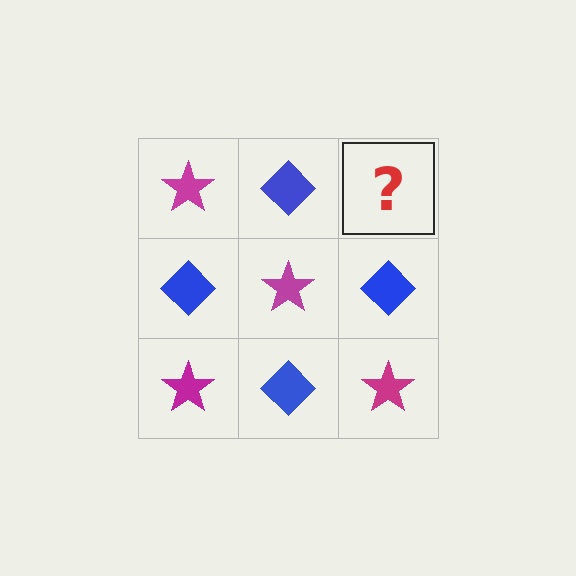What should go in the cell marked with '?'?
The missing cell should contain a magenta star.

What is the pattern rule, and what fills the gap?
The rule is that it alternates magenta star and blue diamond in a checkerboard pattern. The gap should be filled with a magenta star.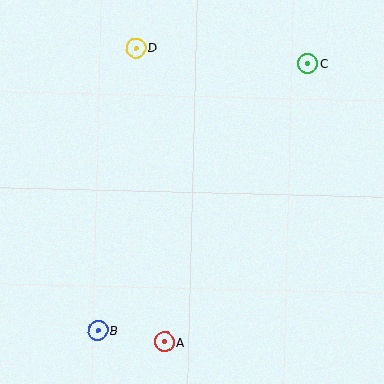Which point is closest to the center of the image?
Point A at (164, 342) is closest to the center.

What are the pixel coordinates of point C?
Point C is at (308, 63).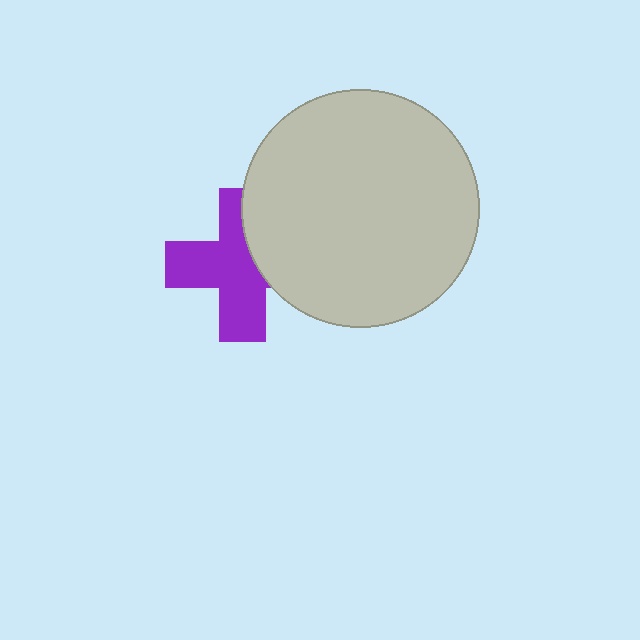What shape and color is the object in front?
The object in front is a light gray circle.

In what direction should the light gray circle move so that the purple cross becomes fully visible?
The light gray circle should move right. That is the shortest direction to clear the overlap and leave the purple cross fully visible.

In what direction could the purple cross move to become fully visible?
The purple cross could move left. That would shift it out from behind the light gray circle entirely.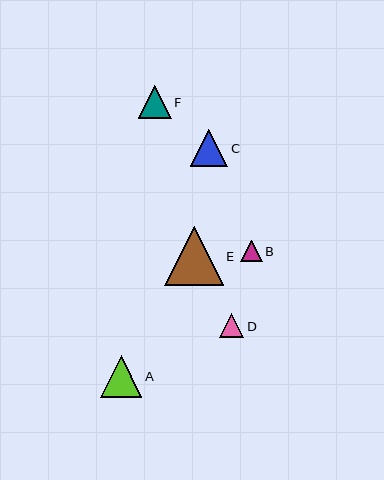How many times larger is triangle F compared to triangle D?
Triangle F is approximately 1.4 times the size of triangle D.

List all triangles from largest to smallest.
From largest to smallest: E, A, C, F, D, B.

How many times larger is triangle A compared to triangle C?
Triangle A is approximately 1.1 times the size of triangle C.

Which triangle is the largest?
Triangle E is the largest with a size of approximately 58 pixels.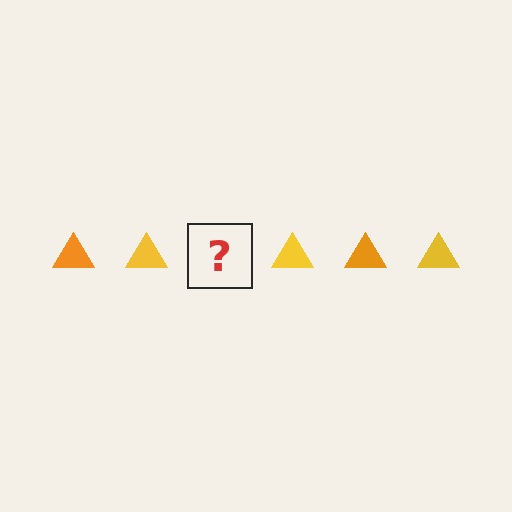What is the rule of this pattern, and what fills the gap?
The rule is that the pattern cycles through orange, yellow triangles. The gap should be filled with an orange triangle.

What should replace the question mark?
The question mark should be replaced with an orange triangle.